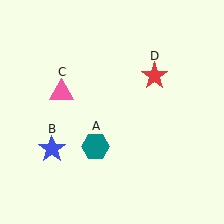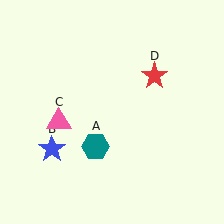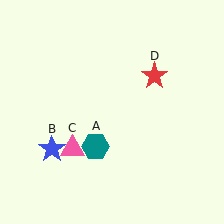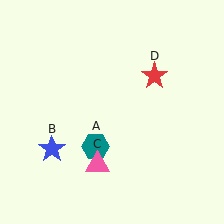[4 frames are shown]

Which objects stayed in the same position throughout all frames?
Teal hexagon (object A) and blue star (object B) and red star (object D) remained stationary.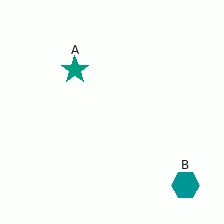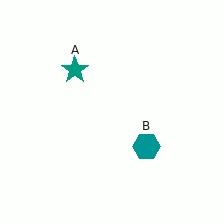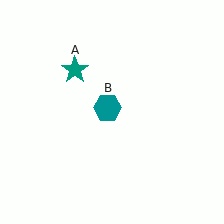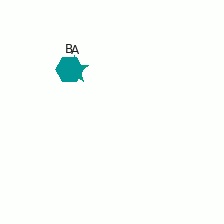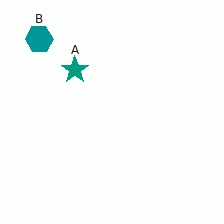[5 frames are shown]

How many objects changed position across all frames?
1 object changed position: teal hexagon (object B).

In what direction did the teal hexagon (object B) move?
The teal hexagon (object B) moved up and to the left.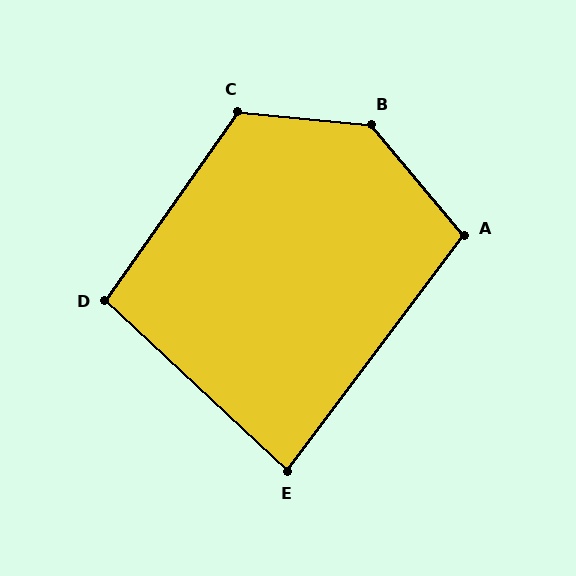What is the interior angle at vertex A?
Approximately 103 degrees (obtuse).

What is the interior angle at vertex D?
Approximately 98 degrees (obtuse).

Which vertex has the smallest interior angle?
E, at approximately 84 degrees.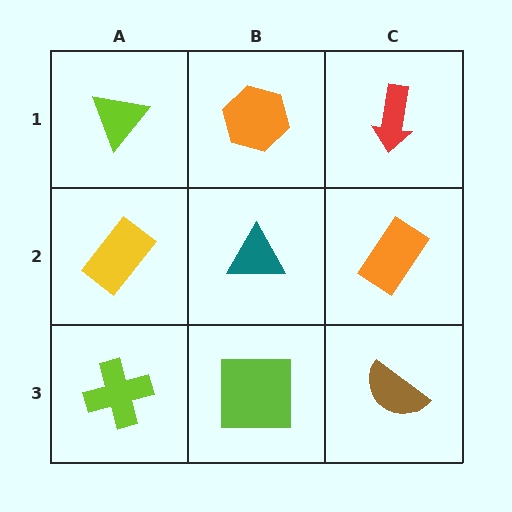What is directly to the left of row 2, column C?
A teal triangle.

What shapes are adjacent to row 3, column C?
An orange rectangle (row 2, column C), a lime square (row 3, column B).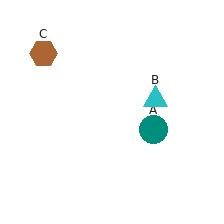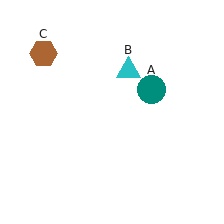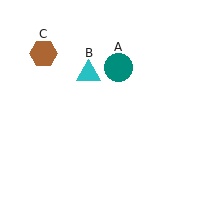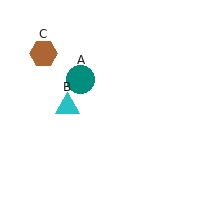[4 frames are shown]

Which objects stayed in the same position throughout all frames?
Brown hexagon (object C) remained stationary.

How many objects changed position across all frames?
2 objects changed position: teal circle (object A), cyan triangle (object B).